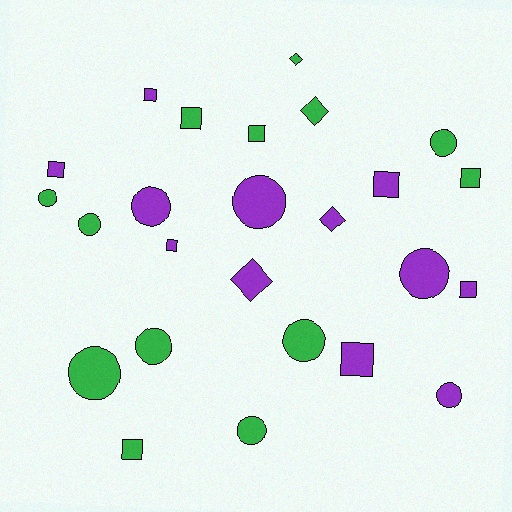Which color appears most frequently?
Green, with 13 objects.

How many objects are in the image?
There are 25 objects.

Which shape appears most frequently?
Circle, with 11 objects.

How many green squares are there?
There are 4 green squares.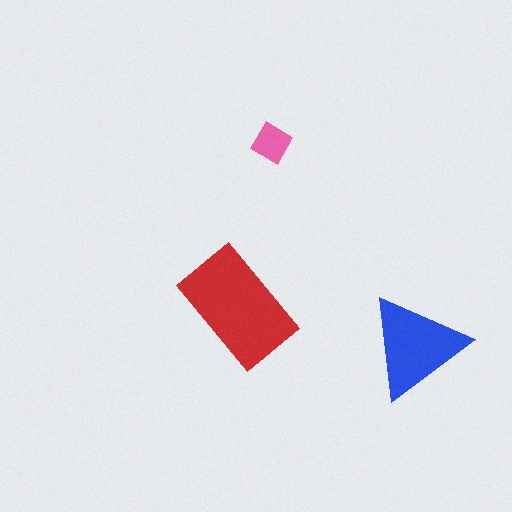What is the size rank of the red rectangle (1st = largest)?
1st.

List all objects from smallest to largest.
The pink diamond, the blue triangle, the red rectangle.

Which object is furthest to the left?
The red rectangle is leftmost.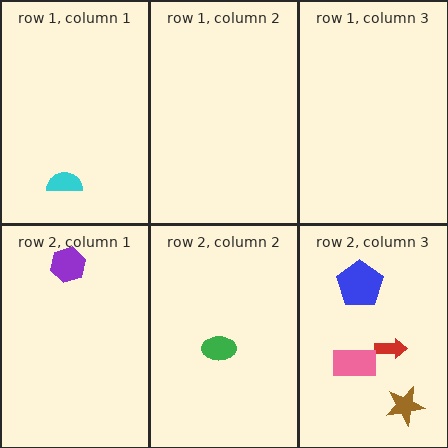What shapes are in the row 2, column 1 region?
The purple hexagon.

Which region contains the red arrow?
The row 2, column 3 region.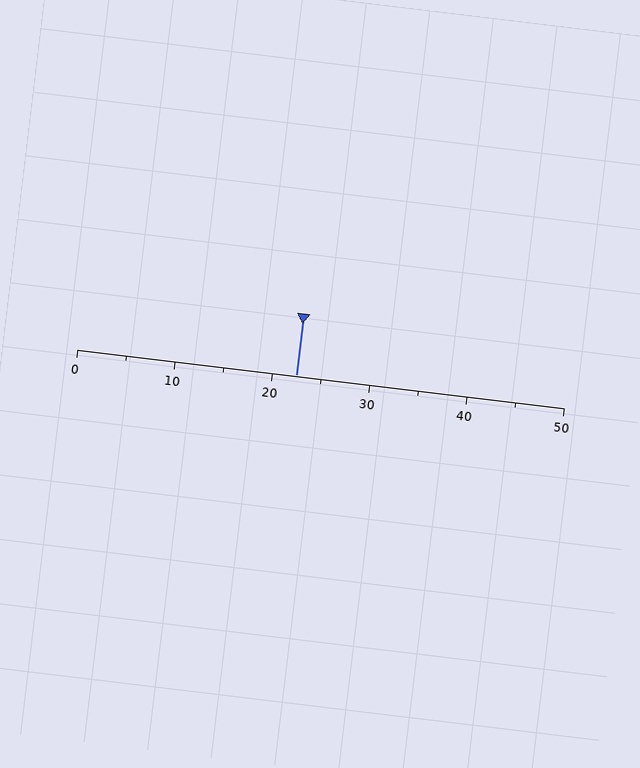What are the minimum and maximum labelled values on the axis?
The axis runs from 0 to 50.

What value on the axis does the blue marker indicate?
The marker indicates approximately 22.5.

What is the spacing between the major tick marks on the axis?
The major ticks are spaced 10 apart.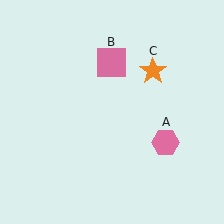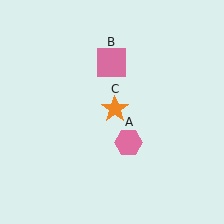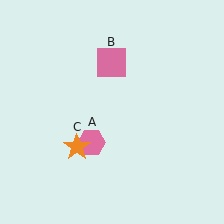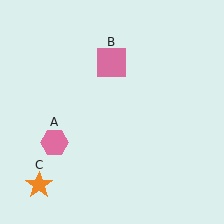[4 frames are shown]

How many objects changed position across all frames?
2 objects changed position: pink hexagon (object A), orange star (object C).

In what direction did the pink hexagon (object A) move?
The pink hexagon (object A) moved left.